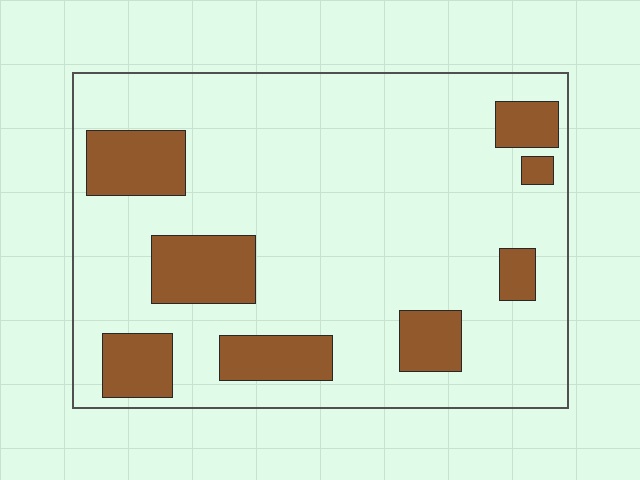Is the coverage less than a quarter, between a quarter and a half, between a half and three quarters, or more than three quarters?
Less than a quarter.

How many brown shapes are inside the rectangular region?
8.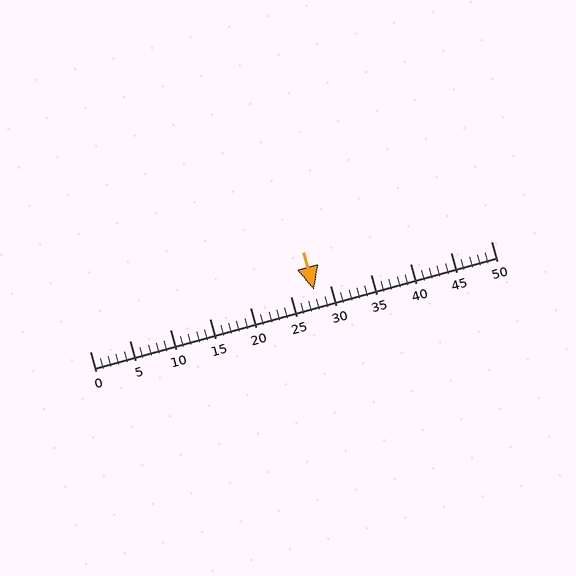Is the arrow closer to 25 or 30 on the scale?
The arrow is closer to 30.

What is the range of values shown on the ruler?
The ruler shows values from 0 to 50.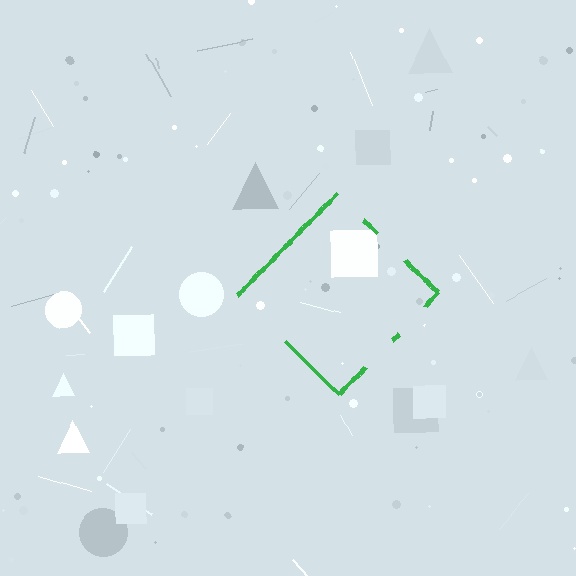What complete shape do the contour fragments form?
The contour fragments form a diamond.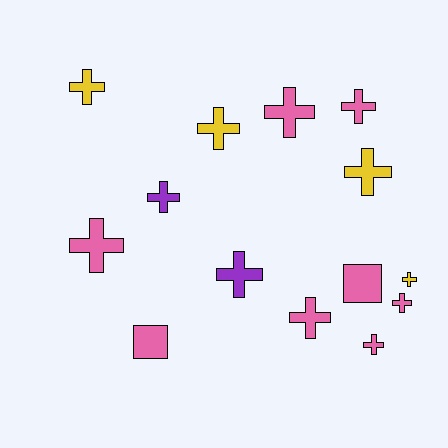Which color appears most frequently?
Pink, with 8 objects.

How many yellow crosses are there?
There are 4 yellow crosses.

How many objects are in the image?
There are 14 objects.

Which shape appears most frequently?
Cross, with 12 objects.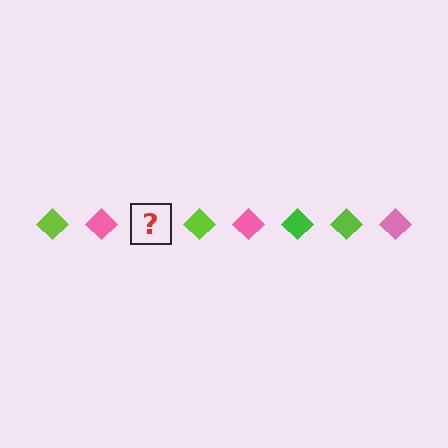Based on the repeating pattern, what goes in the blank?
The blank should be a green diamond.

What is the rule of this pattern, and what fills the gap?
The rule is that the pattern cycles through lime, pink, green diamonds. The gap should be filled with a green diamond.